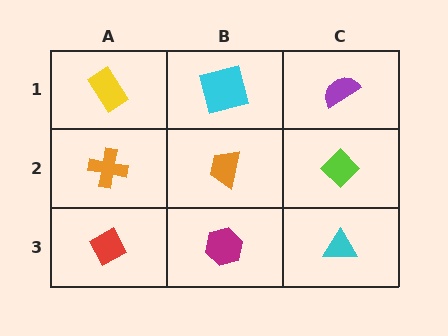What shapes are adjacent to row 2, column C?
A purple semicircle (row 1, column C), a cyan triangle (row 3, column C), an orange trapezoid (row 2, column B).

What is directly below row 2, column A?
A red diamond.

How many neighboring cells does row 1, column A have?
2.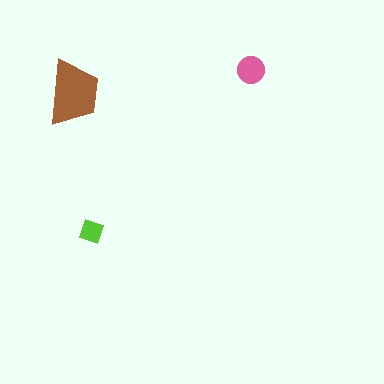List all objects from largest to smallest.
The brown trapezoid, the pink circle, the lime diamond.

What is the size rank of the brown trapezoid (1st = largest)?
1st.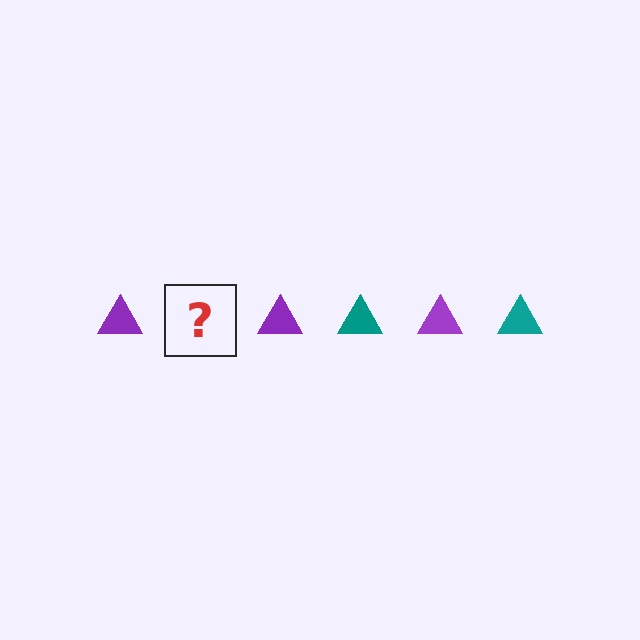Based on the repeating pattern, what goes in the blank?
The blank should be a teal triangle.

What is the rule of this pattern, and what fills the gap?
The rule is that the pattern cycles through purple, teal triangles. The gap should be filled with a teal triangle.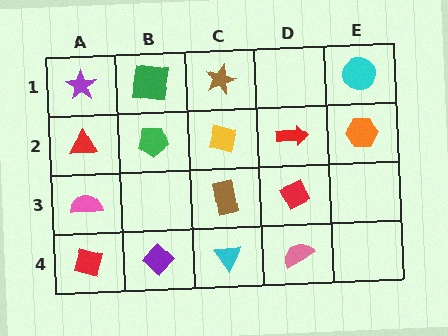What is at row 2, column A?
A red triangle.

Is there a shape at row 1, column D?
No, that cell is empty.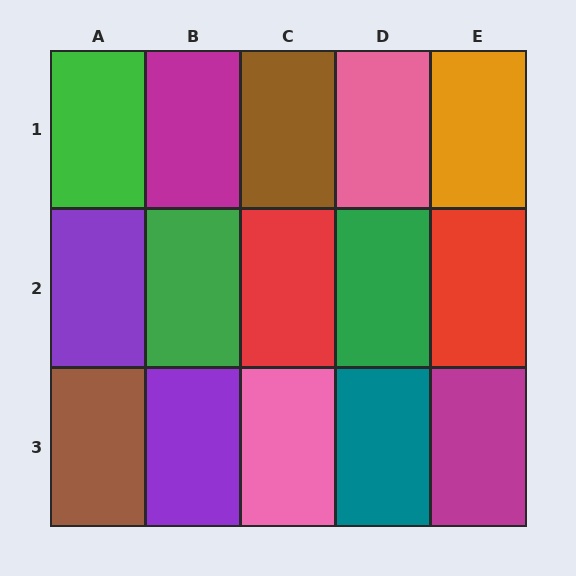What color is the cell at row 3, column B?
Purple.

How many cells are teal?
1 cell is teal.